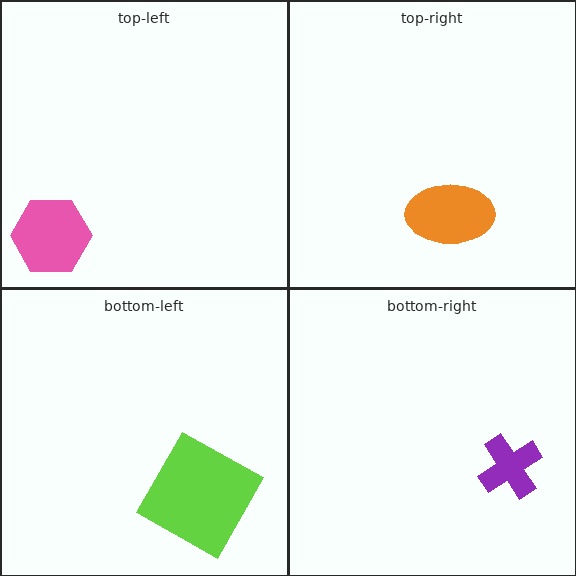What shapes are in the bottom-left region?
The lime square.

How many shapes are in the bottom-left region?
1.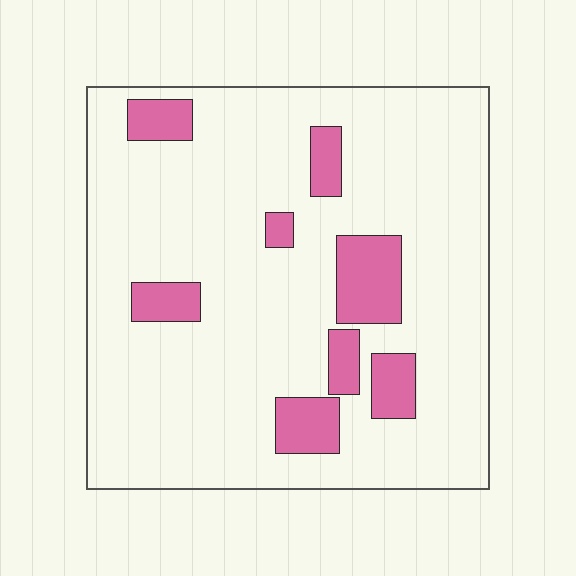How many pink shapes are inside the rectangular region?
8.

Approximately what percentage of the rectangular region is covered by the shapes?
Approximately 15%.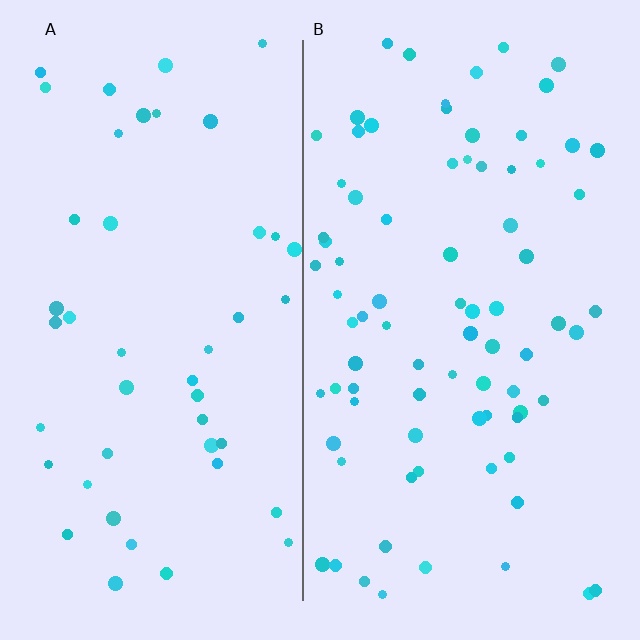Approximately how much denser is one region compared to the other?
Approximately 1.8× — region B over region A.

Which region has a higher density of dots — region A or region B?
B (the right).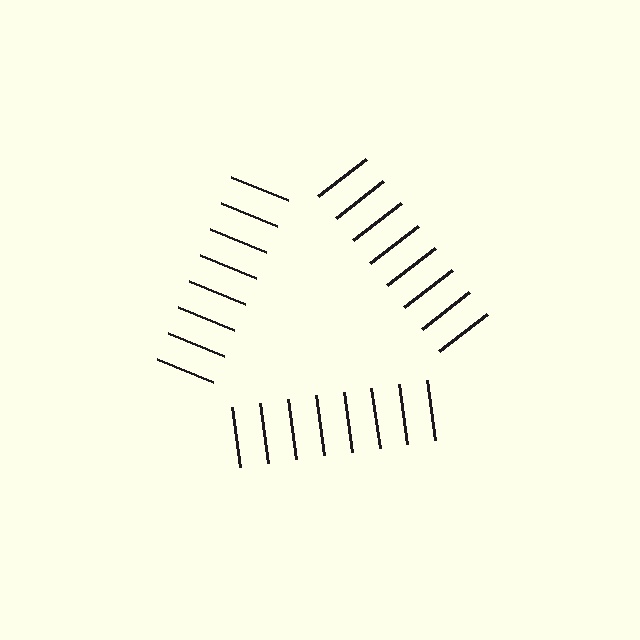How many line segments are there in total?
24 — 8 along each of the 3 edges.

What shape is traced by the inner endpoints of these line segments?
An illusory triangle — the line segments terminate on its edges but no continuous stroke is drawn.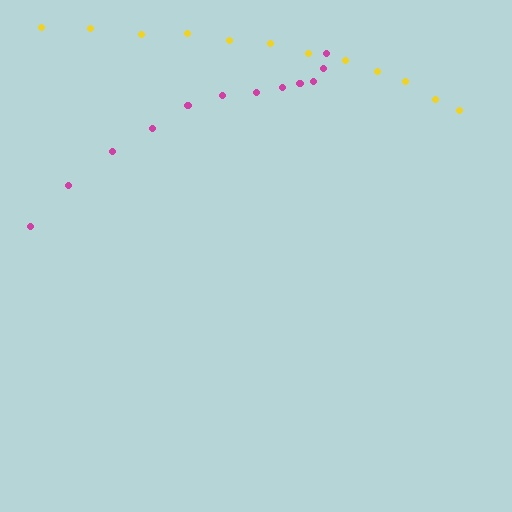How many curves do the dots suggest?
There are 2 distinct paths.